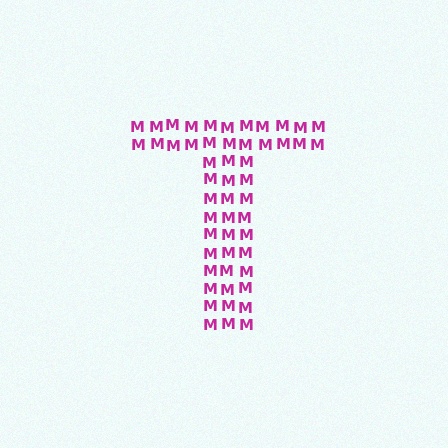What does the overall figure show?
The overall figure shows the letter T.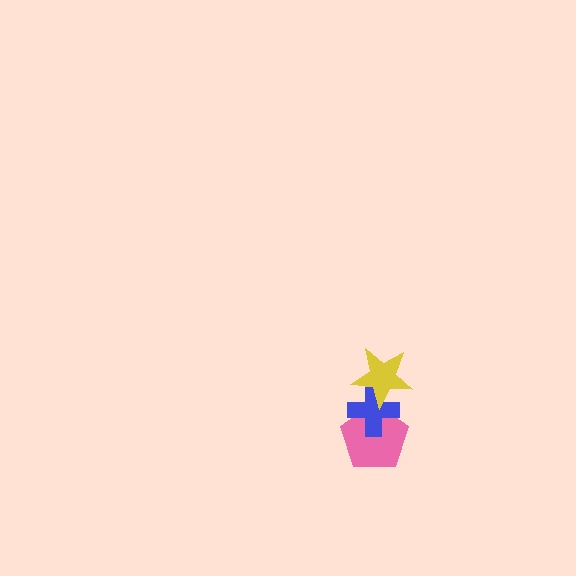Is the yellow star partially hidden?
No, no other shape covers it.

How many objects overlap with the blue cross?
2 objects overlap with the blue cross.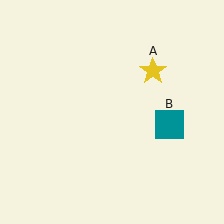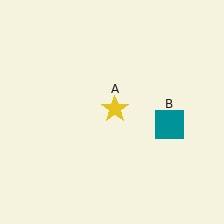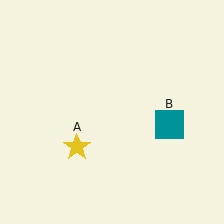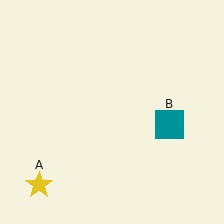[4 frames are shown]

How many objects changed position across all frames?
1 object changed position: yellow star (object A).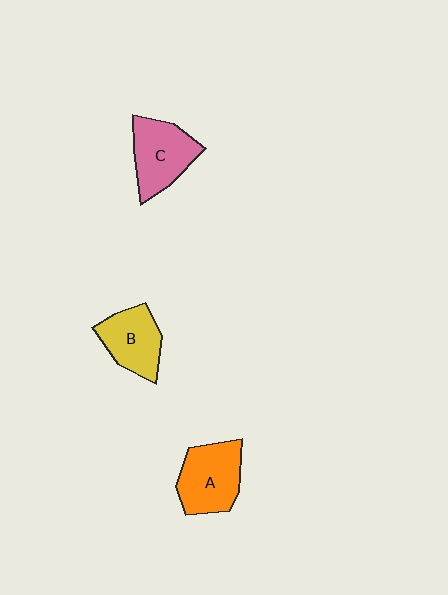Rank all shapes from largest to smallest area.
From largest to smallest: A (orange), C (pink), B (yellow).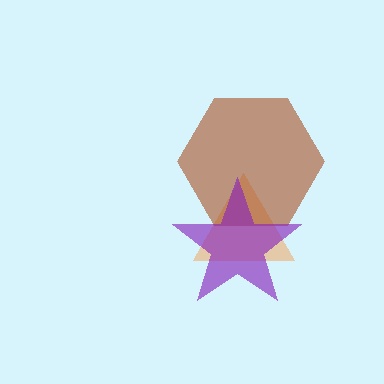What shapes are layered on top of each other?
The layered shapes are: an orange triangle, a brown hexagon, a purple star.